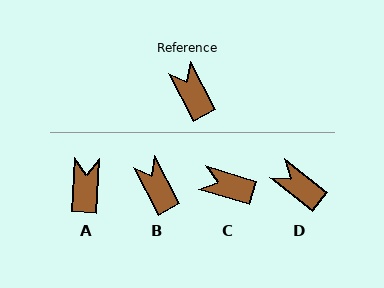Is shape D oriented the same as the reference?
No, it is off by about 23 degrees.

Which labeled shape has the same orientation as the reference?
B.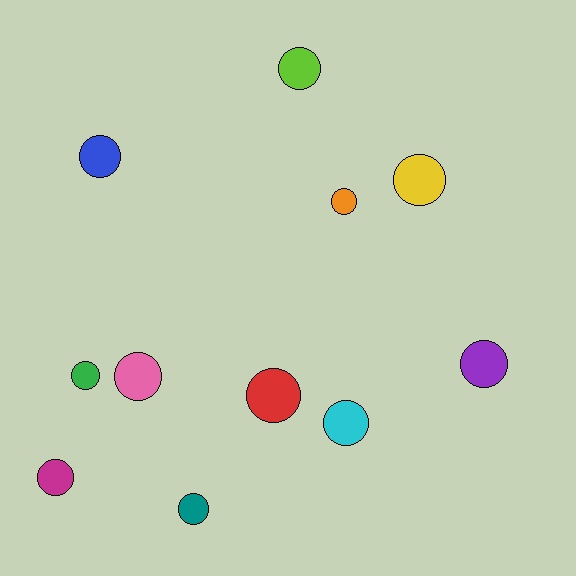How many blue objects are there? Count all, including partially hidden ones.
There is 1 blue object.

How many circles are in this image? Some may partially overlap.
There are 11 circles.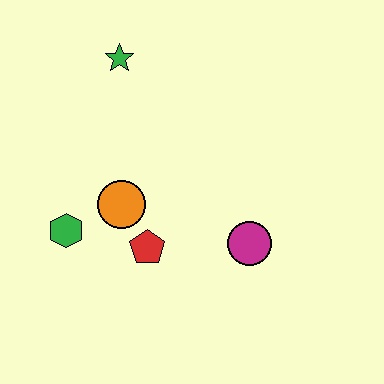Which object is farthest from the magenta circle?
The green star is farthest from the magenta circle.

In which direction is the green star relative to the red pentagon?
The green star is above the red pentagon.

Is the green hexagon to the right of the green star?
No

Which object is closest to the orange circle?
The red pentagon is closest to the orange circle.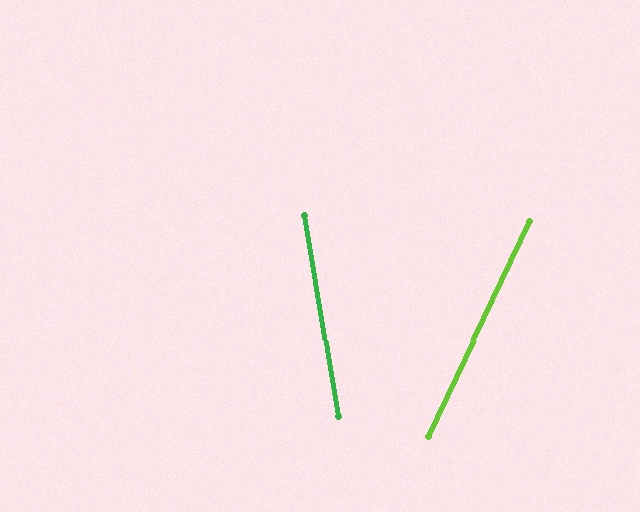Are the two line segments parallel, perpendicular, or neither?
Neither parallel nor perpendicular — they differ by about 35°.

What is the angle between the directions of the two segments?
Approximately 35 degrees.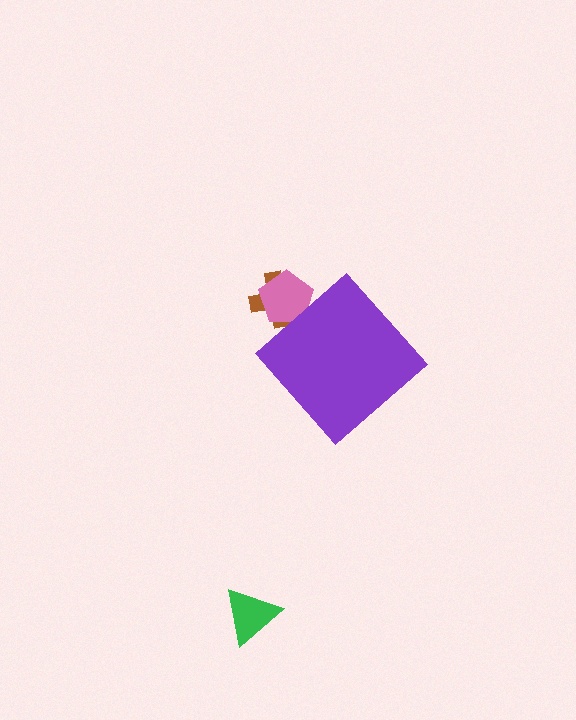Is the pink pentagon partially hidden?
Yes, the pink pentagon is partially hidden behind the purple diamond.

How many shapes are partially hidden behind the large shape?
2 shapes are partially hidden.